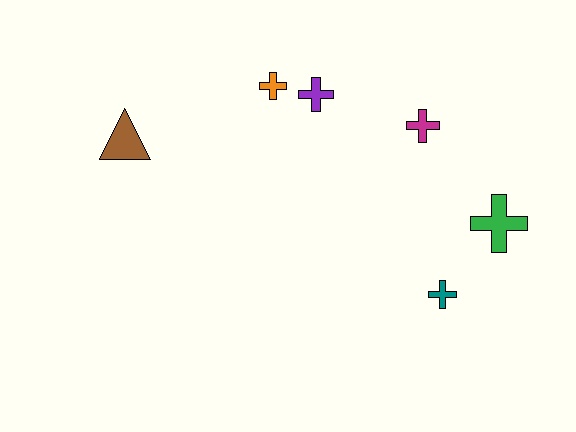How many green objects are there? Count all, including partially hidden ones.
There is 1 green object.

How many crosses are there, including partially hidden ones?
There are 5 crosses.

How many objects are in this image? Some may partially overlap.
There are 6 objects.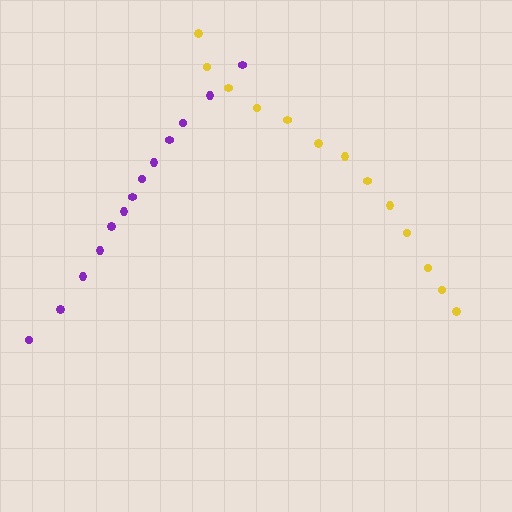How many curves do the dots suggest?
There are 2 distinct paths.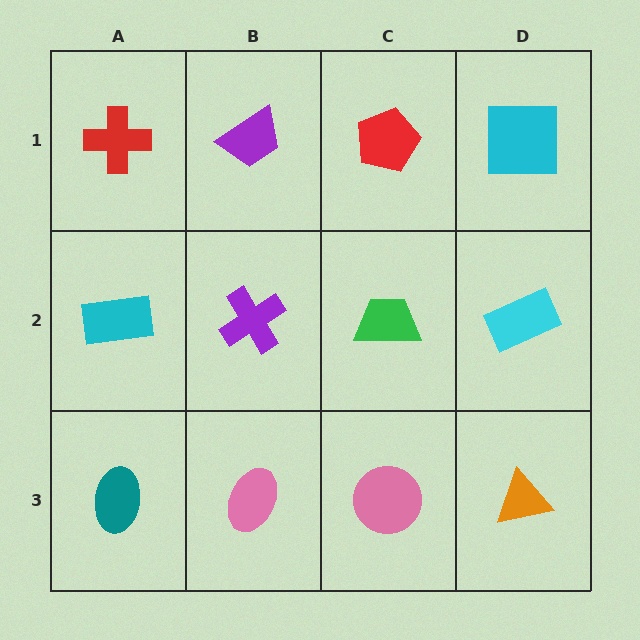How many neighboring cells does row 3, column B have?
3.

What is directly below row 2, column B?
A pink ellipse.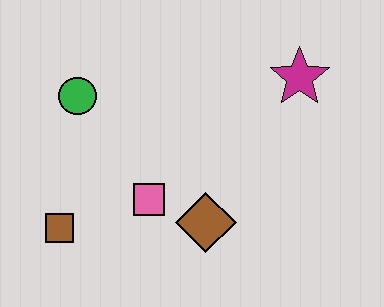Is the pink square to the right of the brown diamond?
No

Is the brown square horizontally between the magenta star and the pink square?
No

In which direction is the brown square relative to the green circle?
The brown square is below the green circle.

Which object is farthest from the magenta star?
The brown square is farthest from the magenta star.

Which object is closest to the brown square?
The pink square is closest to the brown square.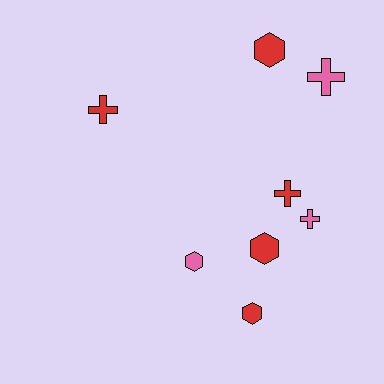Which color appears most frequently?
Red, with 5 objects.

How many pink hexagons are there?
There is 1 pink hexagon.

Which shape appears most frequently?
Cross, with 4 objects.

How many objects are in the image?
There are 8 objects.